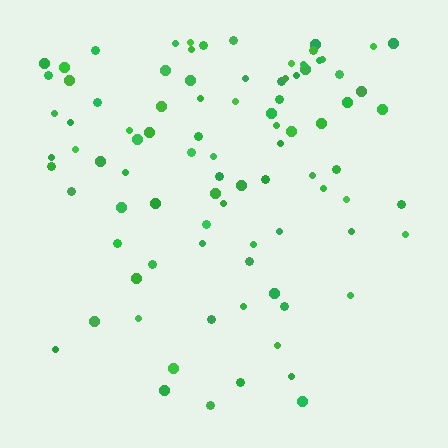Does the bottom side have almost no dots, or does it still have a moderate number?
Still a moderate number, just noticeably fewer than the top.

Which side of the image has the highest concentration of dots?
The top.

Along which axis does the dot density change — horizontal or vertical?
Vertical.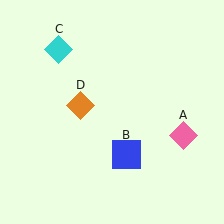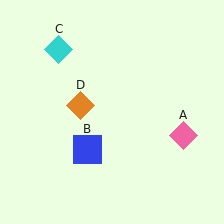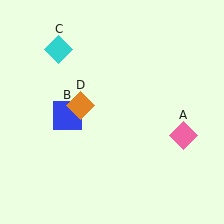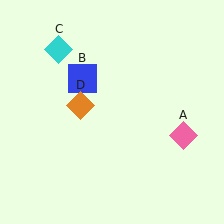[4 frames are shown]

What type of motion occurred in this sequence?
The blue square (object B) rotated clockwise around the center of the scene.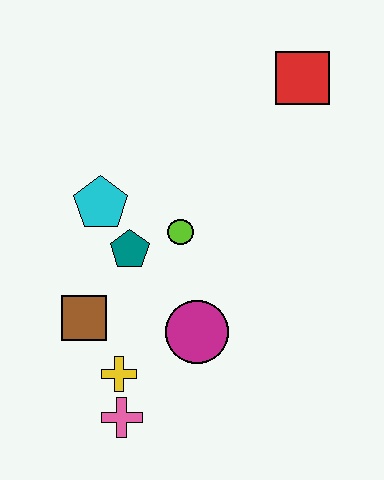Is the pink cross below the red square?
Yes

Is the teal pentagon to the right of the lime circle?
No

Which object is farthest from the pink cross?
The red square is farthest from the pink cross.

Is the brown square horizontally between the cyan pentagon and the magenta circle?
No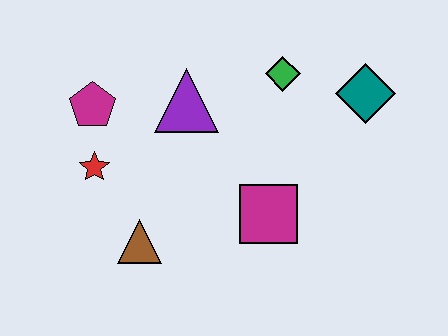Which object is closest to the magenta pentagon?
The red star is closest to the magenta pentagon.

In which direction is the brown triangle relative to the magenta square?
The brown triangle is to the left of the magenta square.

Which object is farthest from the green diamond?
The brown triangle is farthest from the green diamond.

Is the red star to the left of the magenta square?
Yes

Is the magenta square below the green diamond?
Yes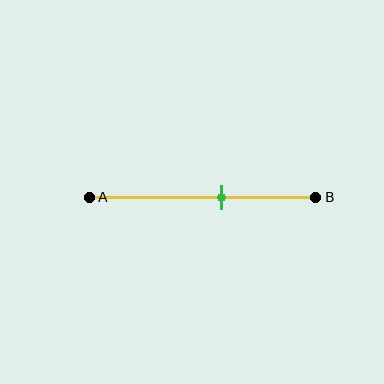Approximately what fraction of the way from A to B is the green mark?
The green mark is approximately 60% of the way from A to B.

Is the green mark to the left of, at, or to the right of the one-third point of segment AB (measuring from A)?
The green mark is to the right of the one-third point of segment AB.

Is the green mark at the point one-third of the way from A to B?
No, the mark is at about 60% from A, not at the 33% one-third point.